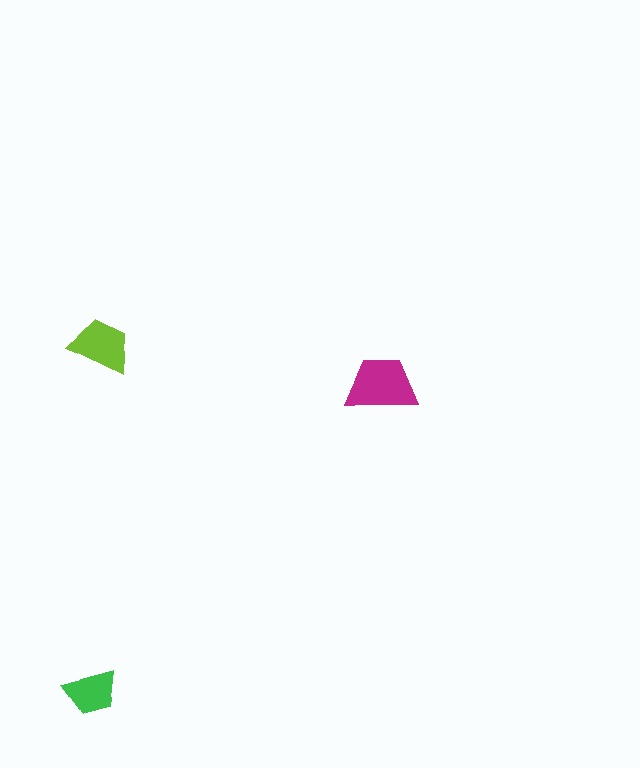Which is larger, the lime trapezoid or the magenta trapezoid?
The magenta one.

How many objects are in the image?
There are 3 objects in the image.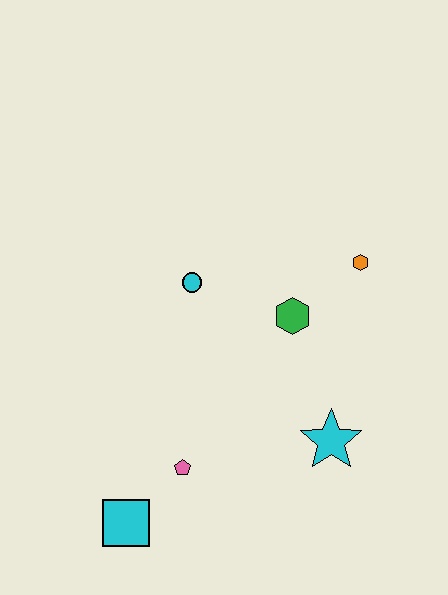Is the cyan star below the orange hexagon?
Yes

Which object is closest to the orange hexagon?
The green hexagon is closest to the orange hexagon.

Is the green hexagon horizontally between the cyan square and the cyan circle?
No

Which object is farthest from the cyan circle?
The cyan square is farthest from the cyan circle.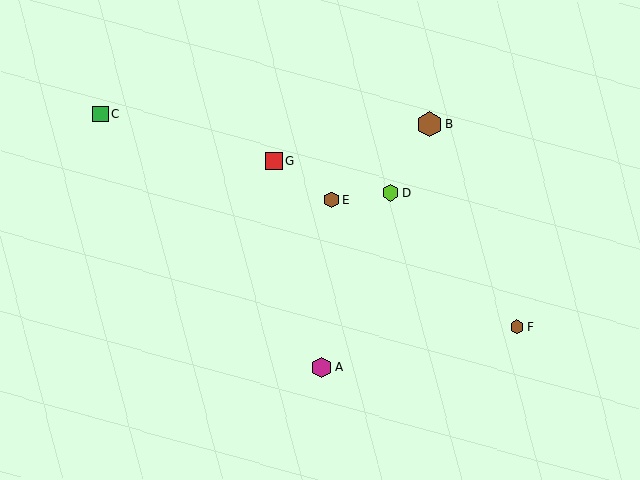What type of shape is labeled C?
Shape C is a green square.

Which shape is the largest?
The brown hexagon (labeled B) is the largest.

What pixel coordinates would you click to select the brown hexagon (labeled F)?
Click at (517, 326) to select the brown hexagon F.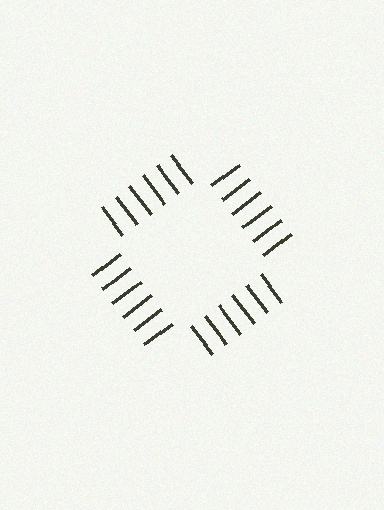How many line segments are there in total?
24 — 6 along each of the 4 edges.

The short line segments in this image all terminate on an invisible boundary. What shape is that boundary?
An illusory square — the line segments terminate on its edges but no continuous stroke is drawn.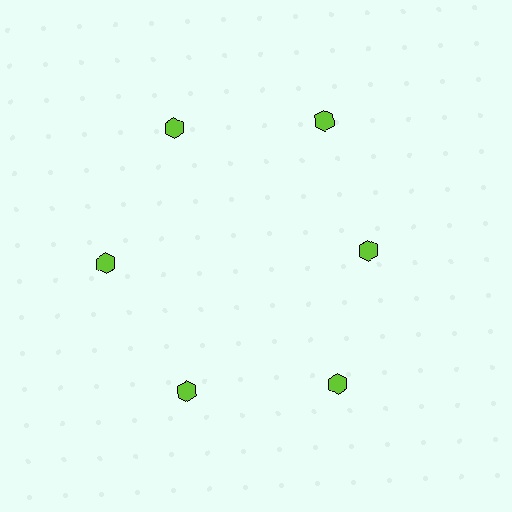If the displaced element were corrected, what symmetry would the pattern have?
It would have 6-fold rotational symmetry — the pattern would map onto itself every 60 degrees.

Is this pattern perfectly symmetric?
No. The 6 lime hexagons are arranged in a ring, but one element near the 3 o'clock position is pulled inward toward the center, breaking the 6-fold rotational symmetry.